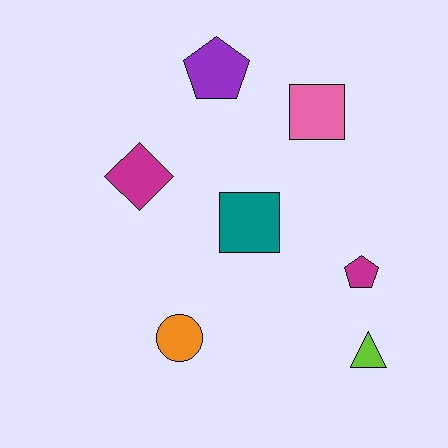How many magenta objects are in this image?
There are 2 magenta objects.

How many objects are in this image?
There are 7 objects.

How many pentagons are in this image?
There are 2 pentagons.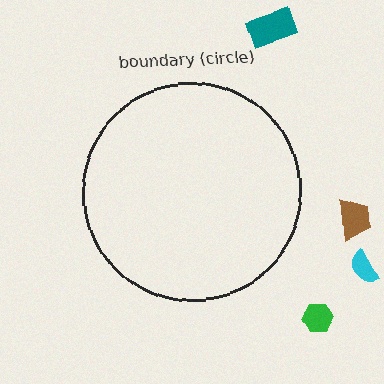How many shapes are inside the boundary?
0 inside, 4 outside.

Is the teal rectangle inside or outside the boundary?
Outside.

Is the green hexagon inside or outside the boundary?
Outside.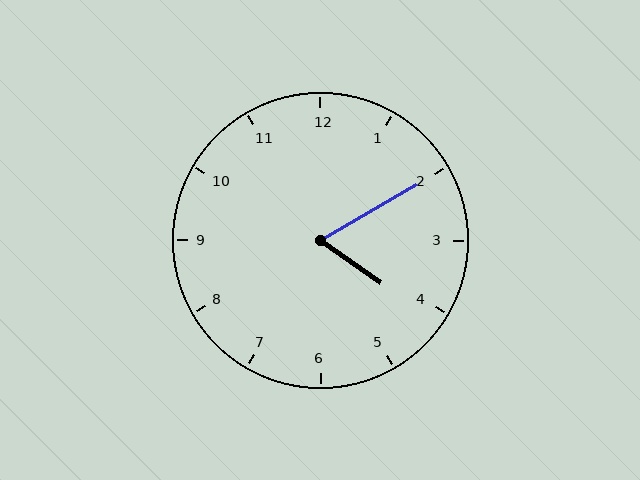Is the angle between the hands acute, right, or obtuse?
It is acute.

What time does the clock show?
4:10.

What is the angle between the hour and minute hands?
Approximately 65 degrees.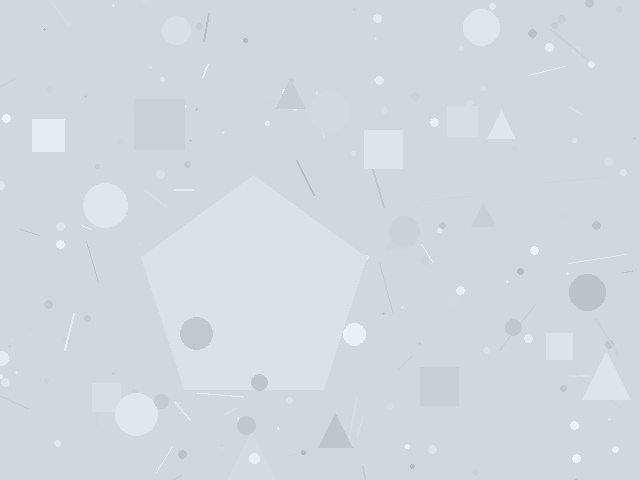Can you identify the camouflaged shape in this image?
The camouflaged shape is a pentagon.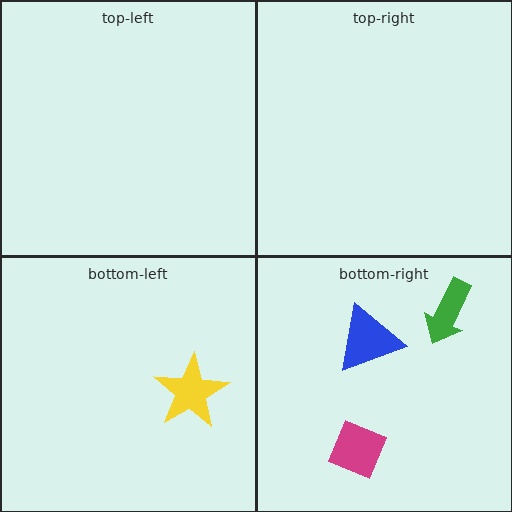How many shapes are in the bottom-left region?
1.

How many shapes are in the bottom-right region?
3.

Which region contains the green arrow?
The bottom-right region.